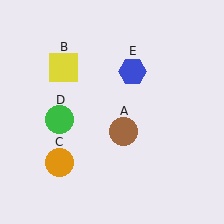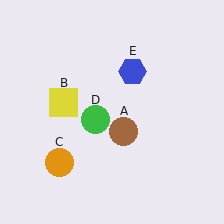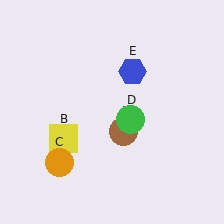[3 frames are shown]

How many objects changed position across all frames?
2 objects changed position: yellow square (object B), green circle (object D).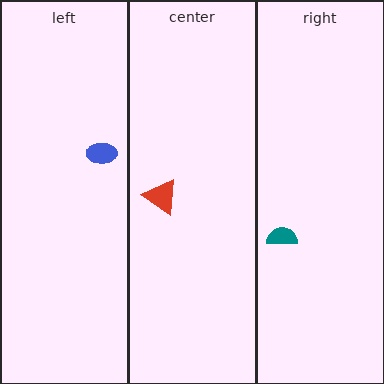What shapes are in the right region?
The teal semicircle.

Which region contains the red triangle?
The center region.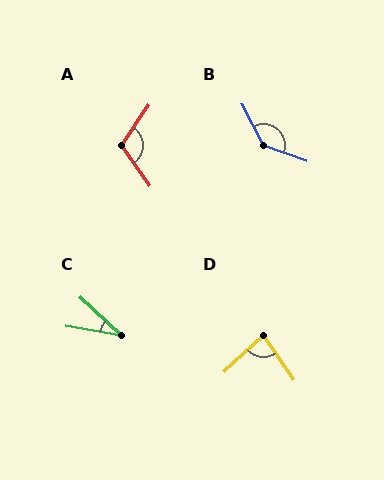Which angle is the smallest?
C, at approximately 33 degrees.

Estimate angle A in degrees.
Approximately 110 degrees.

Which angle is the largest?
B, at approximately 136 degrees.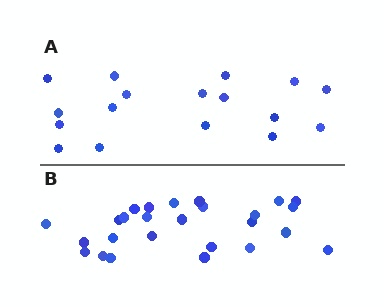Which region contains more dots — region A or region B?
Region B (the bottom region) has more dots.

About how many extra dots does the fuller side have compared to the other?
Region B has roughly 8 or so more dots than region A.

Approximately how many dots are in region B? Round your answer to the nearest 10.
About 30 dots. (The exact count is 26, which rounds to 30.)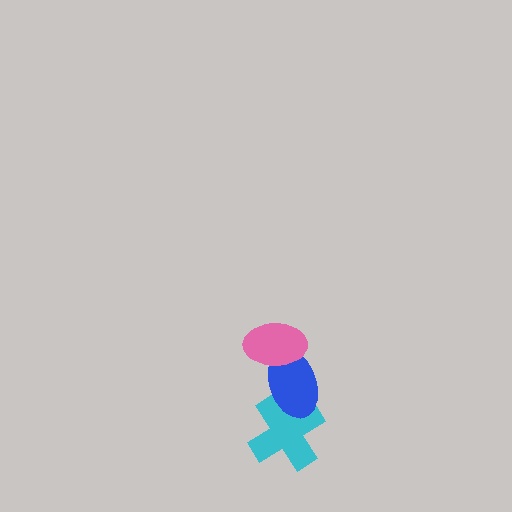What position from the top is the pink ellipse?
The pink ellipse is 1st from the top.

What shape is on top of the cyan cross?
The blue ellipse is on top of the cyan cross.